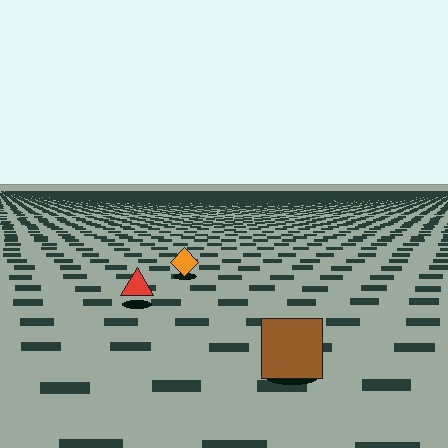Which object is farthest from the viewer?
The orange diamond is farthest from the viewer. It appears smaller and the ground texture around it is denser.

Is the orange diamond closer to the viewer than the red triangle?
No. The red triangle is closer — you can tell from the texture gradient: the ground texture is coarser near it.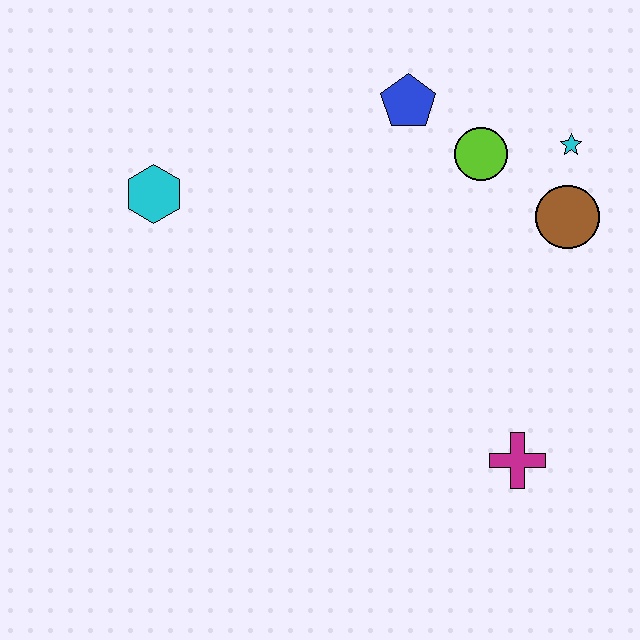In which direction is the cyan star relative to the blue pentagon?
The cyan star is to the right of the blue pentagon.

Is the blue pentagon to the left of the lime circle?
Yes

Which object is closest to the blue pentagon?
The lime circle is closest to the blue pentagon.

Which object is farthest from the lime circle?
The cyan hexagon is farthest from the lime circle.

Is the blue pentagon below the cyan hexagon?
No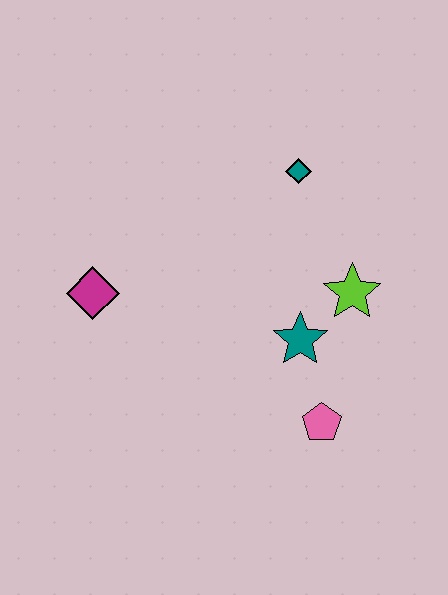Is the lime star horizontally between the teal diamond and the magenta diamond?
No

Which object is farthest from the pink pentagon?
The magenta diamond is farthest from the pink pentagon.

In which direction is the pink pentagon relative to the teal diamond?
The pink pentagon is below the teal diamond.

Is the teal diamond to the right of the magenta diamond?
Yes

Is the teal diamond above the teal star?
Yes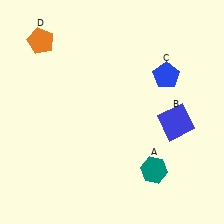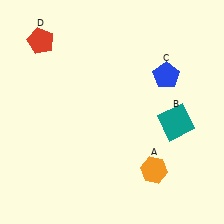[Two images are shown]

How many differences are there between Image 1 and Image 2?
There are 3 differences between the two images.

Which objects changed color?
A changed from teal to orange. B changed from blue to teal. D changed from orange to red.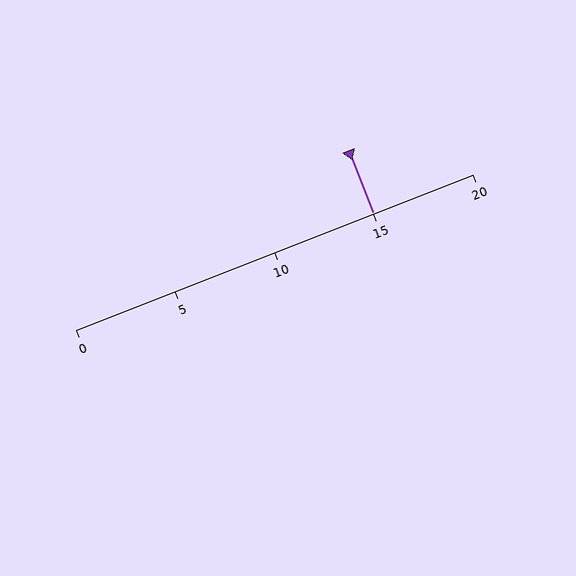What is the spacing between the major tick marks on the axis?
The major ticks are spaced 5 apart.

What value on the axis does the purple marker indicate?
The marker indicates approximately 15.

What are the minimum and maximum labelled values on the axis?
The axis runs from 0 to 20.